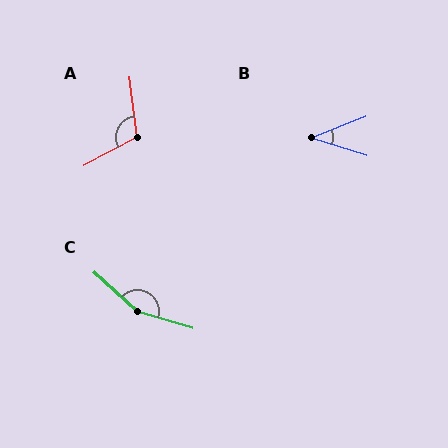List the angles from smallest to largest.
B (39°), A (111°), C (154°).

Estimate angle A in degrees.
Approximately 111 degrees.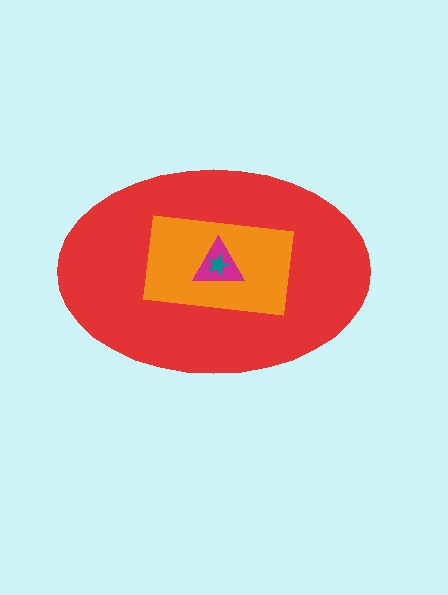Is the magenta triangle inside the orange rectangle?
Yes.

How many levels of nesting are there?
4.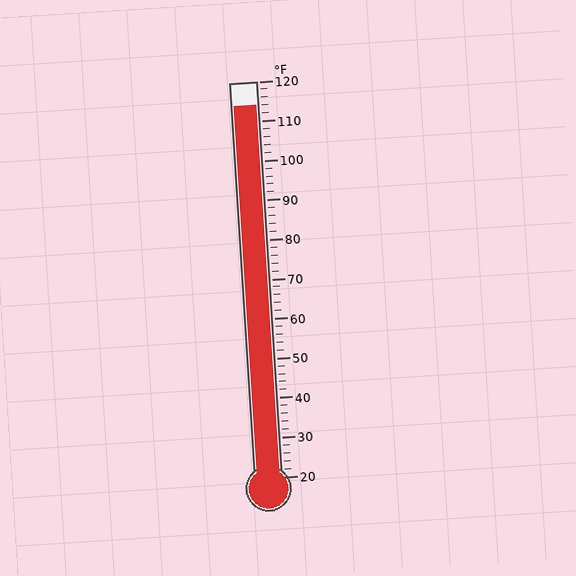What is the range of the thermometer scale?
The thermometer scale ranges from 20°F to 120°F.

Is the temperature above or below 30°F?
The temperature is above 30°F.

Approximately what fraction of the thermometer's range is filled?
The thermometer is filled to approximately 95% of its range.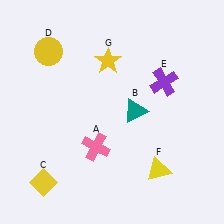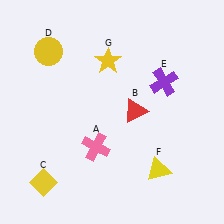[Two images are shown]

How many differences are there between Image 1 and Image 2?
There is 1 difference between the two images.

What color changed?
The triangle (B) changed from teal in Image 1 to red in Image 2.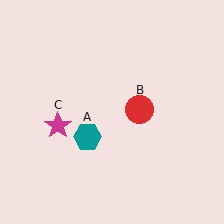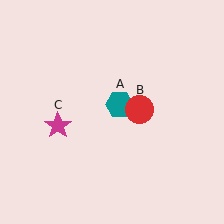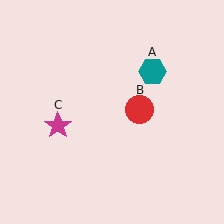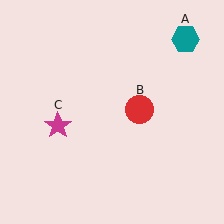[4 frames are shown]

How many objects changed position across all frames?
1 object changed position: teal hexagon (object A).